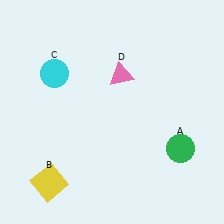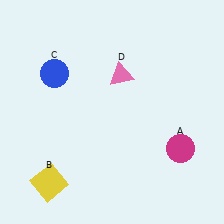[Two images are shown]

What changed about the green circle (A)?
In Image 1, A is green. In Image 2, it changed to magenta.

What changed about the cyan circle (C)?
In Image 1, C is cyan. In Image 2, it changed to blue.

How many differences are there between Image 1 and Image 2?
There are 2 differences between the two images.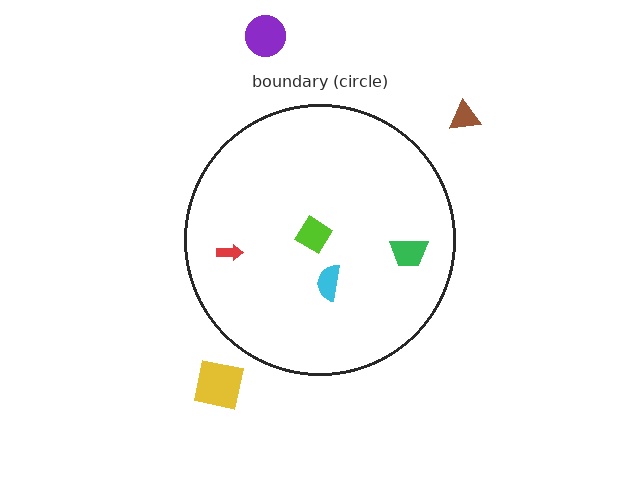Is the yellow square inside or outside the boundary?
Outside.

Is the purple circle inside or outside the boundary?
Outside.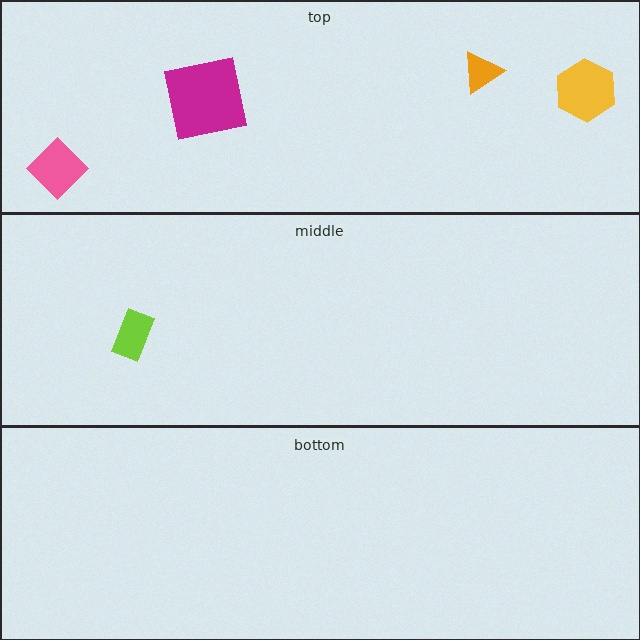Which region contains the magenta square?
The top region.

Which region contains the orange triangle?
The top region.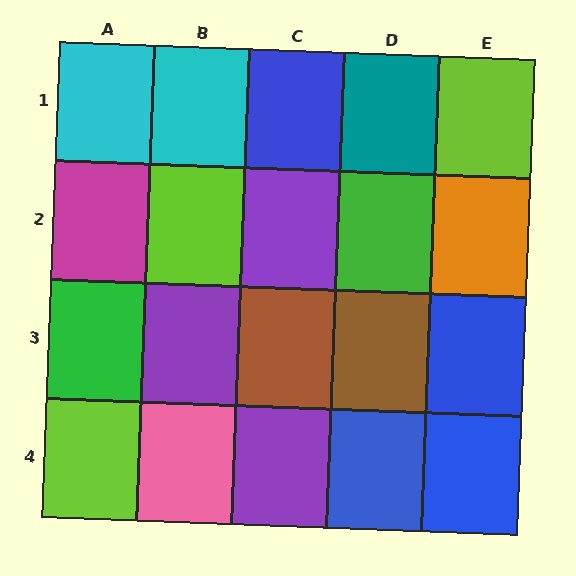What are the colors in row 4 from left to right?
Lime, pink, purple, blue, blue.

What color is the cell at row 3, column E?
Blue.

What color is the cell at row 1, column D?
Teal.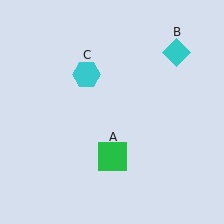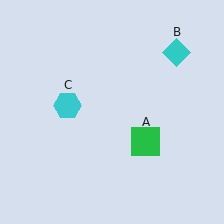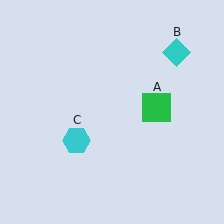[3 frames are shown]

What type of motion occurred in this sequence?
The green square (object A), cyan hexagon (object C) rotated counterclockwise around the center of the scene.